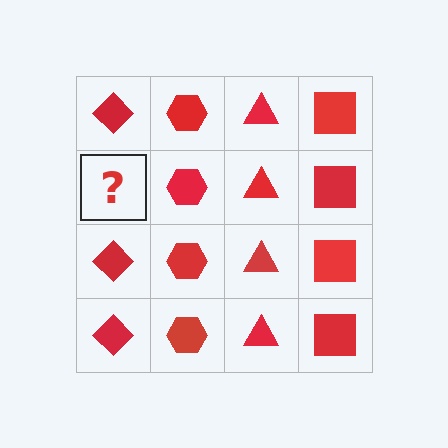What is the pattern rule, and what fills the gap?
The rule is that each column has a consistent shape. The gap should be filled with a red diamond.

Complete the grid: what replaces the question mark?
The question mark should be replaced with a red diamond.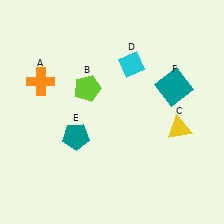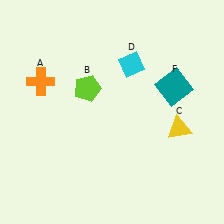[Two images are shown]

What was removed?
The teal pentagon (E) was removed in Image 2.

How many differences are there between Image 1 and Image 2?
There is 1 difference between the two images.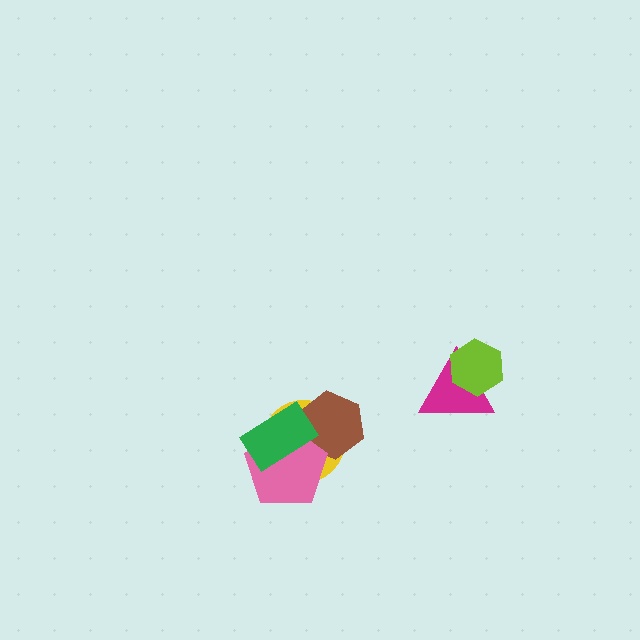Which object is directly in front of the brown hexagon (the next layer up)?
The pink pentagon is directly in front of the brown hexagon.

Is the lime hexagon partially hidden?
No, no other shape covers it.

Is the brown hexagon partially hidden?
Yes, it is partially covered by another shape.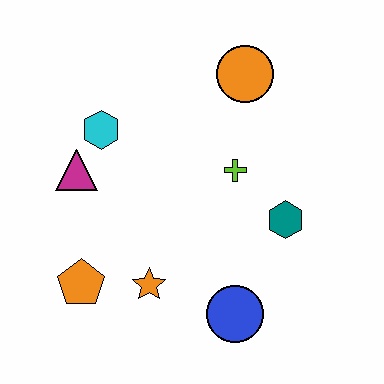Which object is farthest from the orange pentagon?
The orange circle is farthest from the orange pentagon.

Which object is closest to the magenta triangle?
The cyan hexagon is closest to the magenta triangle.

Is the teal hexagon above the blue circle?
Yes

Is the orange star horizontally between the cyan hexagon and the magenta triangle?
No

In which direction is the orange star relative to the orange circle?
The orange star is below the orange circle.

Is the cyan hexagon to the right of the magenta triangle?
Yes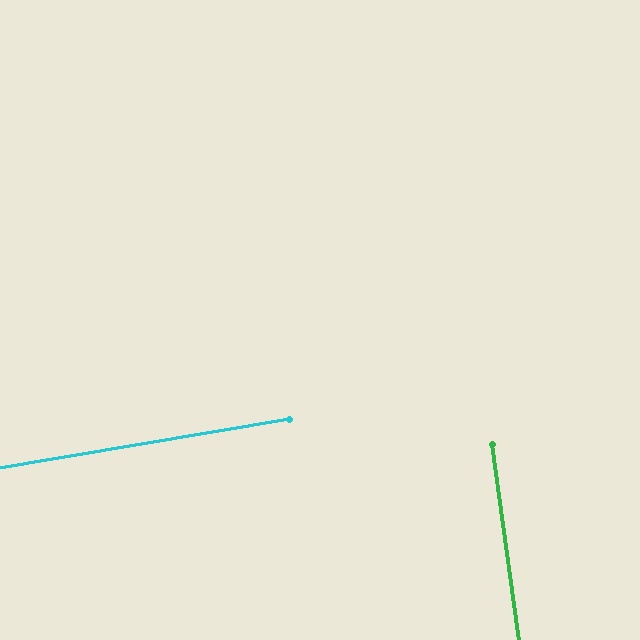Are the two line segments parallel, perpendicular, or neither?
Perpendicular — they meet at approximately 88°.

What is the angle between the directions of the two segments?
Approximately 88 degrees.